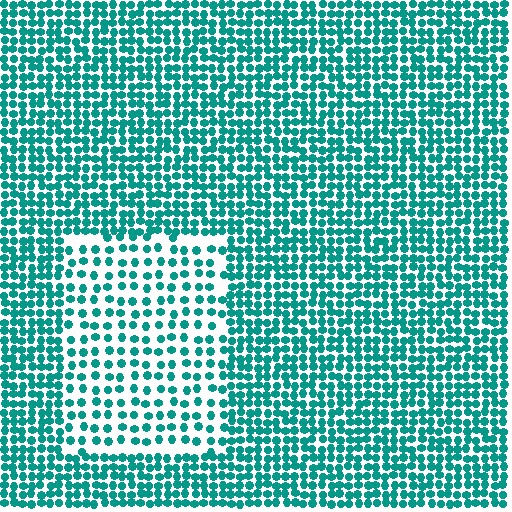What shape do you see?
I see a rectangle.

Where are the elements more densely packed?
The elements are more densely packed outside the rectangle boundary.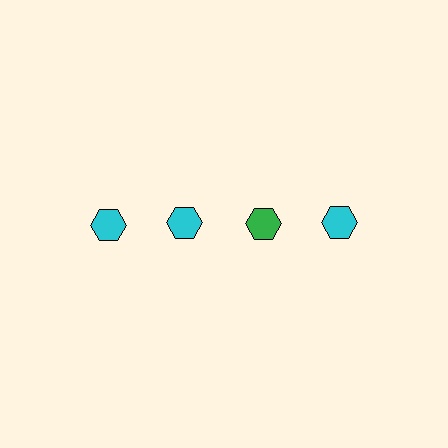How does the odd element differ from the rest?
It has a different color: green instead of cyan.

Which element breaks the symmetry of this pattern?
The green hexagon in the top row, center column breaks the symmetry. All other shapes are cyan hexagons.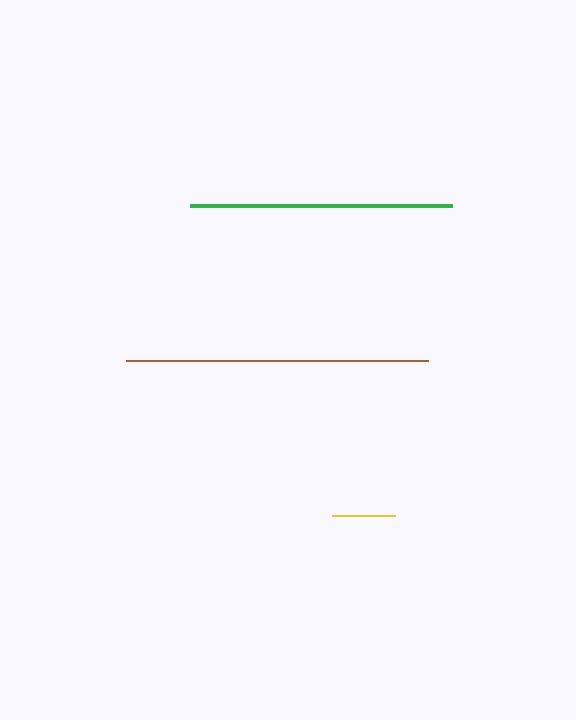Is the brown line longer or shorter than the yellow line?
The brown line is longer than the yellow line.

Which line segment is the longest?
The brown line is the longest at approximately 302 pixels.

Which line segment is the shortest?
The yellow line is the shortest at approximately 63 pixels.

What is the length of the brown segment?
The brown segment is approximately 302 pixels long.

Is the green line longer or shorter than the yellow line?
The green line is longer than the yellow line.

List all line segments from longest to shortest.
From longest to shortest: brown, green, yellow.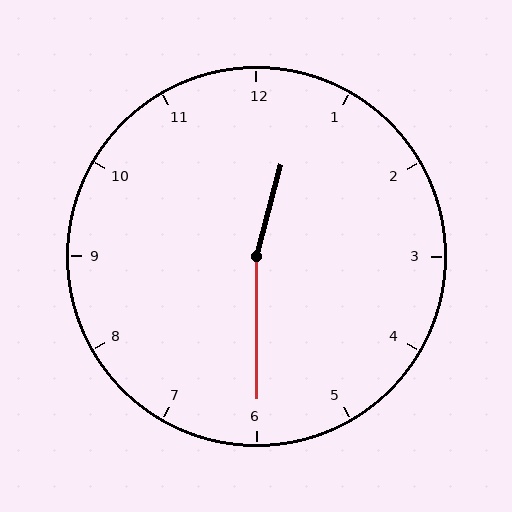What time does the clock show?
12:30.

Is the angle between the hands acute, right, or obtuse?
It is obtuse.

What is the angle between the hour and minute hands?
Approximately 165 degrees.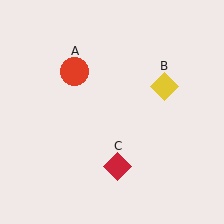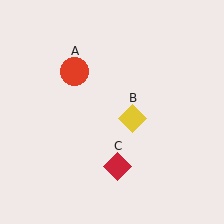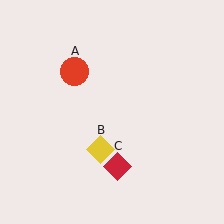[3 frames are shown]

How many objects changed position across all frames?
1 object changed position: yellow diamond (object B).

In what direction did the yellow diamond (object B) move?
The yellow diamond (object B) moved down and to the left.